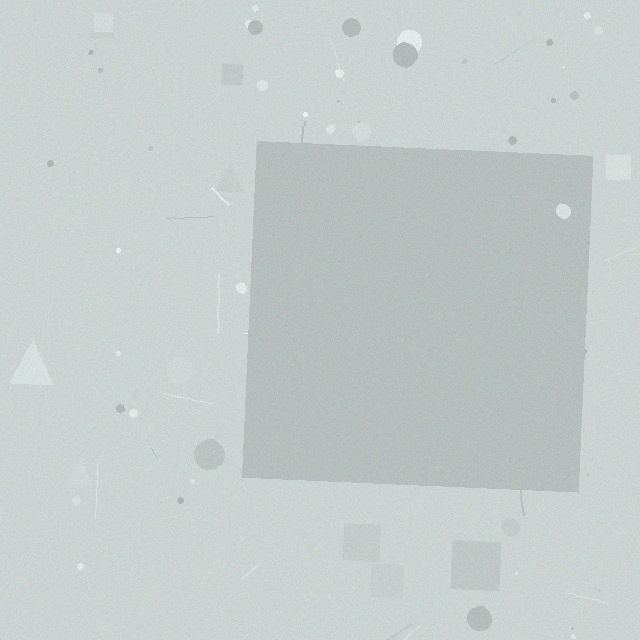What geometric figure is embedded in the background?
A square is embedded in the background.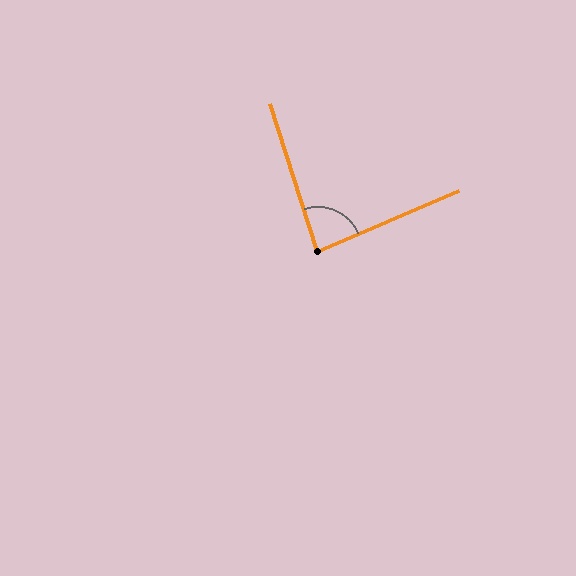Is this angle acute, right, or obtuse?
It is acute.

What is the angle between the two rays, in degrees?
Approximately 84 degrees.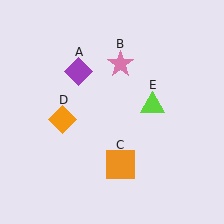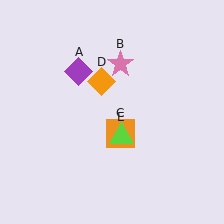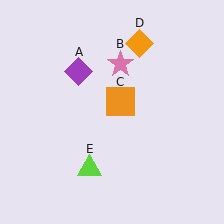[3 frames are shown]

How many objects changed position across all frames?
3 objects changed position: orange square (object C), orange diamond (object D), lime triangle (object E).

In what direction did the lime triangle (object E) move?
The lime triangle (object E) moved down and to the left.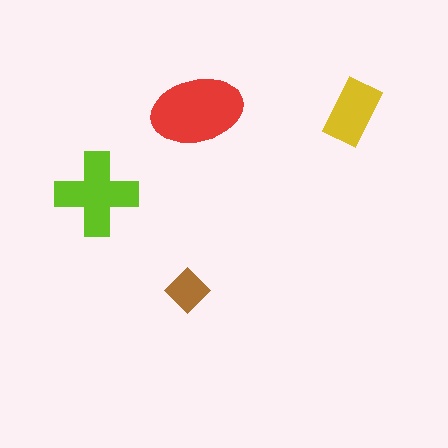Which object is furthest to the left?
The lime cross is leftmost.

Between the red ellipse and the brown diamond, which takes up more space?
The red ellipse.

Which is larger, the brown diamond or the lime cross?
The lime cross.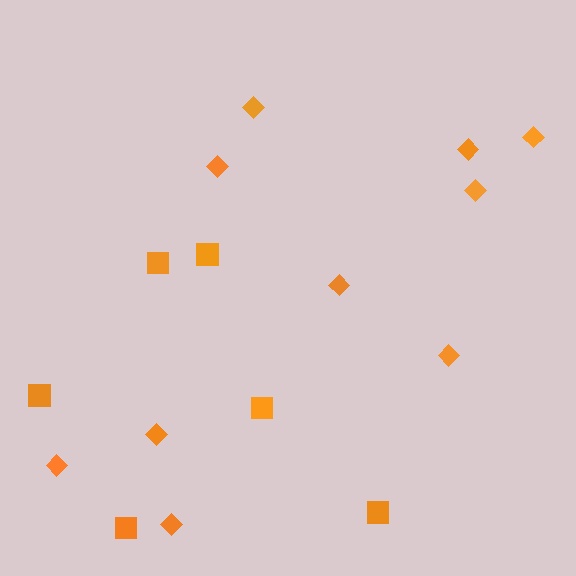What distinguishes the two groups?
There are 2 groups: one group of diamonds (10) and one group of squares (6).